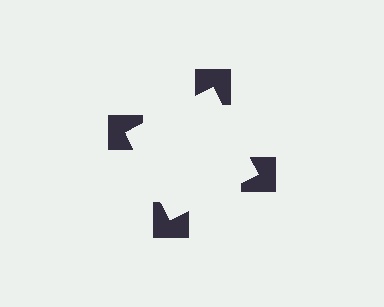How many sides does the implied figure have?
4 sides.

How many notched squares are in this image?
There are 4 — one at each vertex of the illusory square.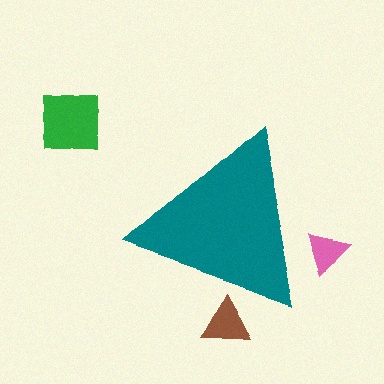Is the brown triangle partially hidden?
Yes, the brown triangle is partially hidden behind the teal triangle.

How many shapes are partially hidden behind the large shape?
2 shapes are partially hidden.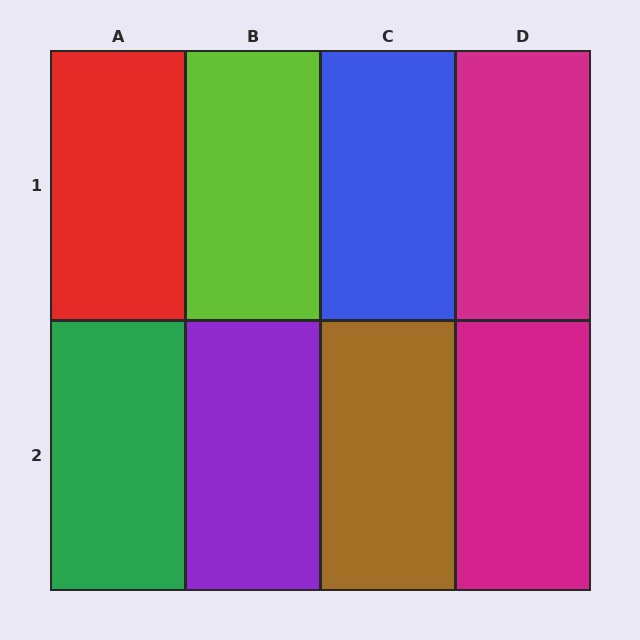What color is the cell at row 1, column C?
Blue.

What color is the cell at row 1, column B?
Lime.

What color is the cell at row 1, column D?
Magenta.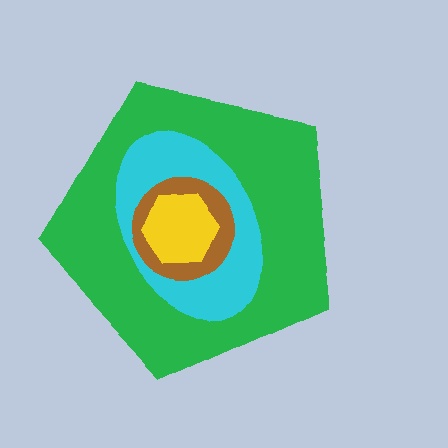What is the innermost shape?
The yellow hexagon.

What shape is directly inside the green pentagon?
The cyan ellipse.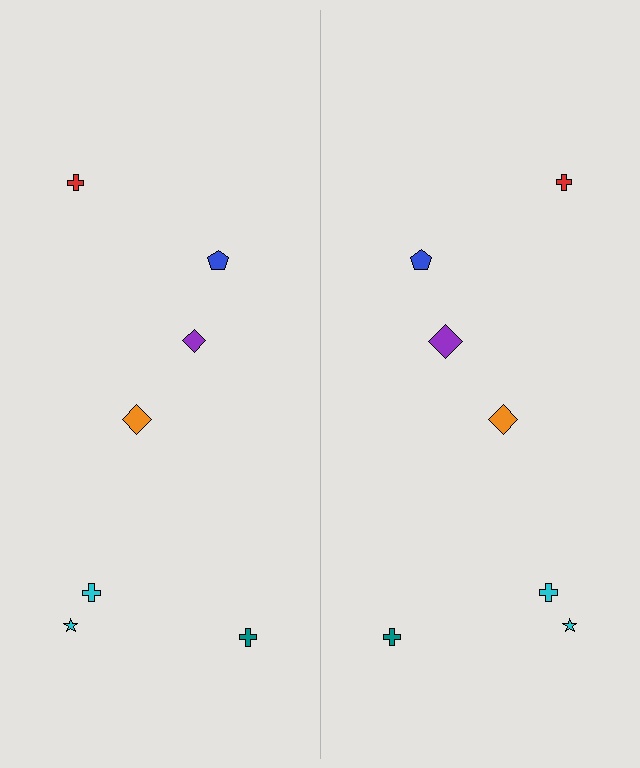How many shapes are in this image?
There are 14 shapes in this image.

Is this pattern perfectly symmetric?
No, the pattern is not perfectly symmetric. The purple diamond on the right side has a different size than its mirror counterpart.